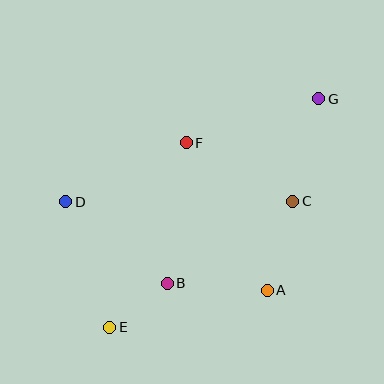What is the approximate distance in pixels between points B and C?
The distance between B and C is approximately 150 pixels.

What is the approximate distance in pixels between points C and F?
The distance between C and F is approximately 121 pixels.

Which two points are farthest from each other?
Points E and G are farthest from each other.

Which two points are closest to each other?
Points B and E are closest to each other.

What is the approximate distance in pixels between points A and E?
The distance between A and E is approximately 162 pixels.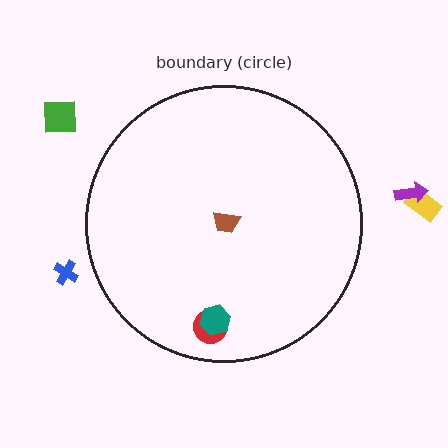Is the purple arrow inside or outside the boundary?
Outside.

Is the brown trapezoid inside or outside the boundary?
Inside.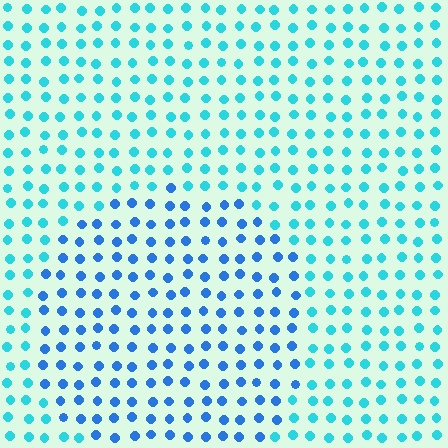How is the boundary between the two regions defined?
The boundary is defined purely by a slight shift in hue (about 32 degrees). Spacing, size, and orientation are identical on both sides.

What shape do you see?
I see a circle.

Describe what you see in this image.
The image is filled with small cyan elements in a uniform arrangement. A circle-shaped region is visible where the elements are tinted to a slightly different hue, forming a subtle color boundary.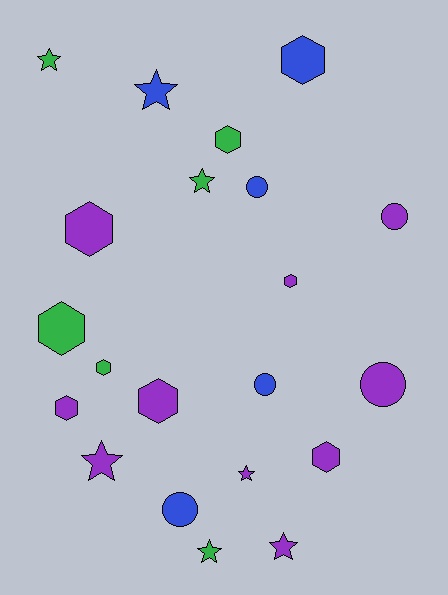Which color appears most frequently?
Purple, with 10 objects.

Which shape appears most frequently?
Hexagon, with 9 objects.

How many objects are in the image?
There are 21 objects.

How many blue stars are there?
There is 1 blue star.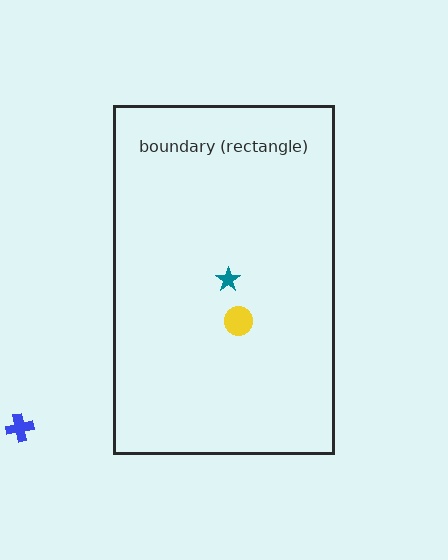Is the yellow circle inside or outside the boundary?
Inside.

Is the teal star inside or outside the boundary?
Inside.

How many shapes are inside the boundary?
2 inside, 1 outside.